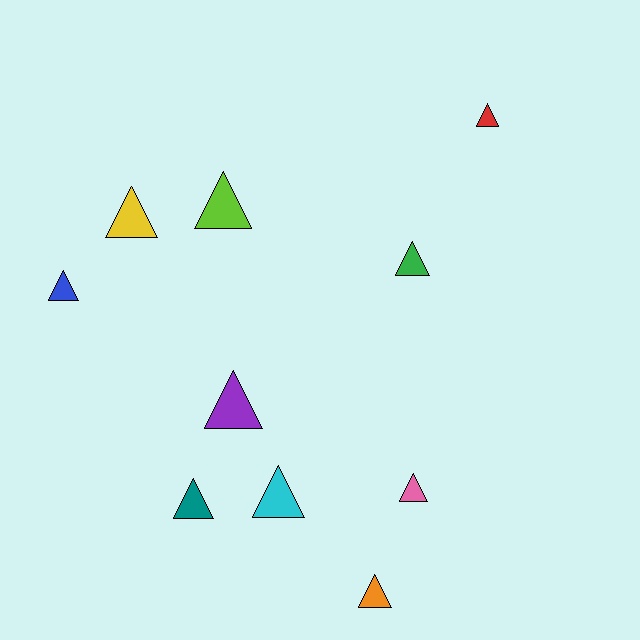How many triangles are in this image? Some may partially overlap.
There are 10 triangles.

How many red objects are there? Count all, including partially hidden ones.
There is 1 red object.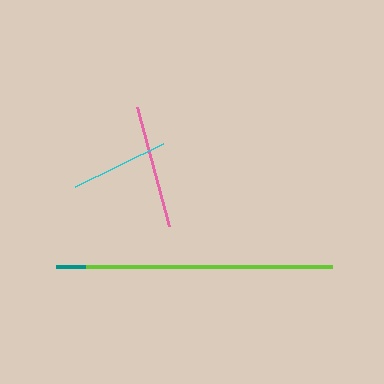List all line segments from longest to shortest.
From longest to shortest: lime, teal, pink, cyan.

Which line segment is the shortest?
The cyan line is the shortest at approximately 98 pixels.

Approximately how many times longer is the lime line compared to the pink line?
The lime line is approximately 2.0 times the length of the pink line.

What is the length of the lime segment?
The lime segment is approximately 246 pixels long.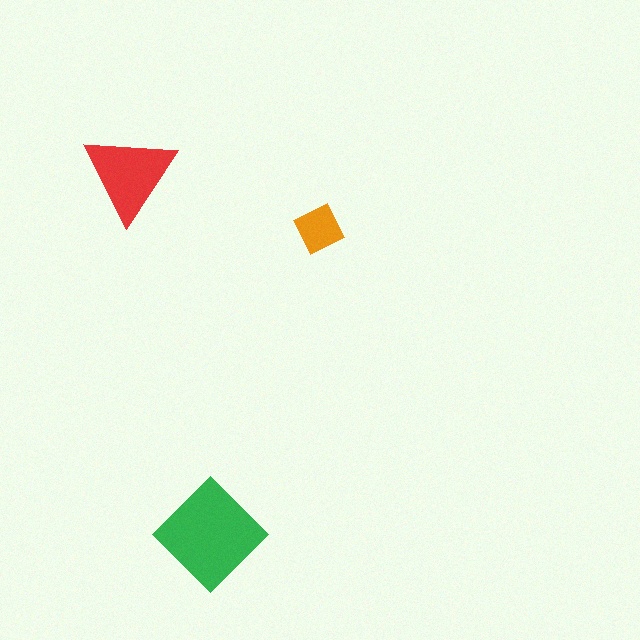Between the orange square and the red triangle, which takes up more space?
The red triangle.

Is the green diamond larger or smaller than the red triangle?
Larger.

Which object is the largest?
The green diamond.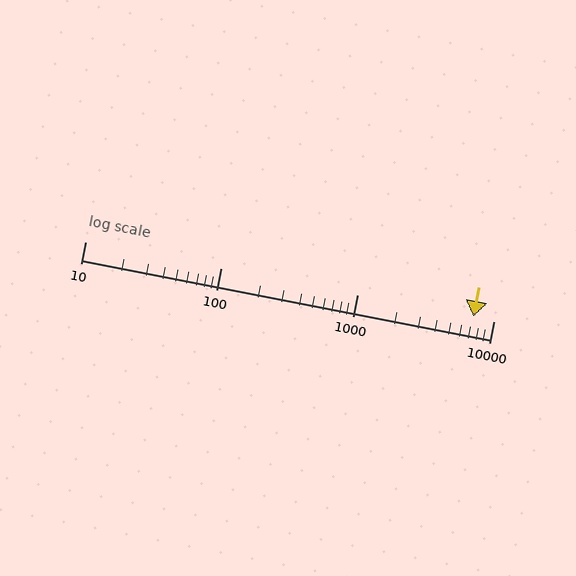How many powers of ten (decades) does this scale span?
The scale spans 3 decades, from 10 to 10000.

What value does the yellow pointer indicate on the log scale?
The pointer indicates approximately 7100.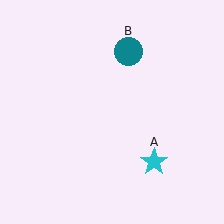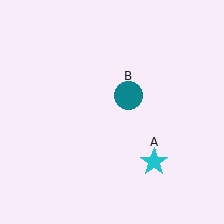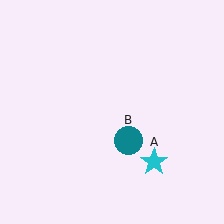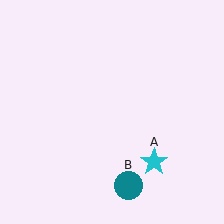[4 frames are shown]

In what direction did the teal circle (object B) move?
The teal circle (object B) moved down.